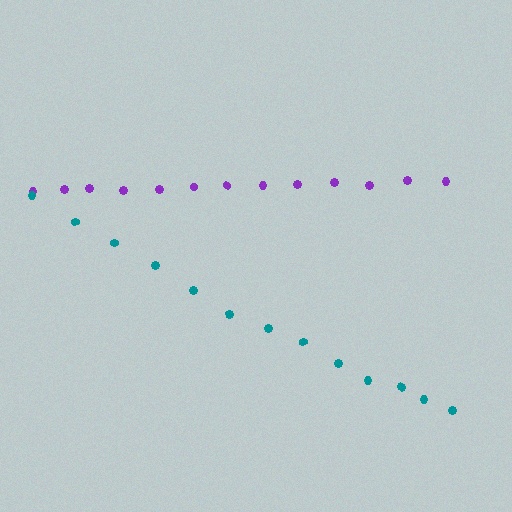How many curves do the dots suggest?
There are 2 distinct paths.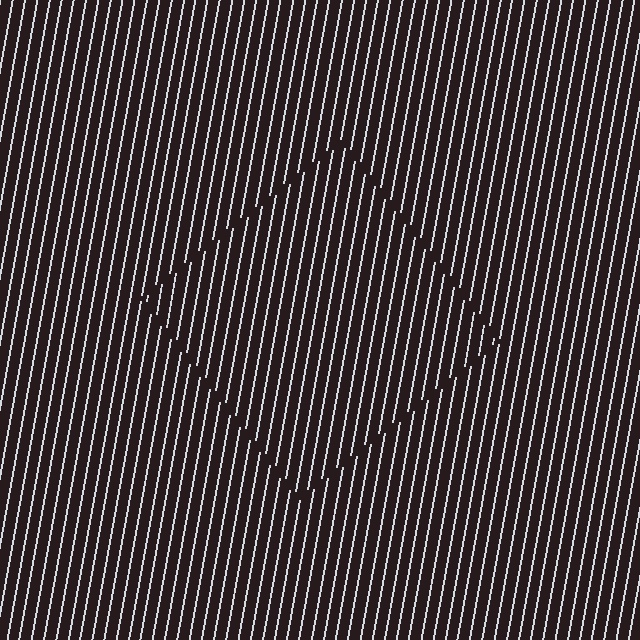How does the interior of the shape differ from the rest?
The interior of the shape contains the same grating, shifted by half a period — the contour is defined by the phase discontinuity where line-ends from the inner and outer gratings abut.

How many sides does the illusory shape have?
4 sides — the line-ends trace a square.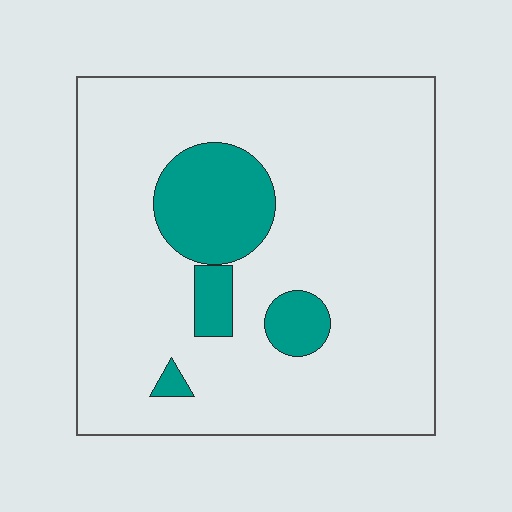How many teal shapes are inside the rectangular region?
4.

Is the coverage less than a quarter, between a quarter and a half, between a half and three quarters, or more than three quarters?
Less than a quarter.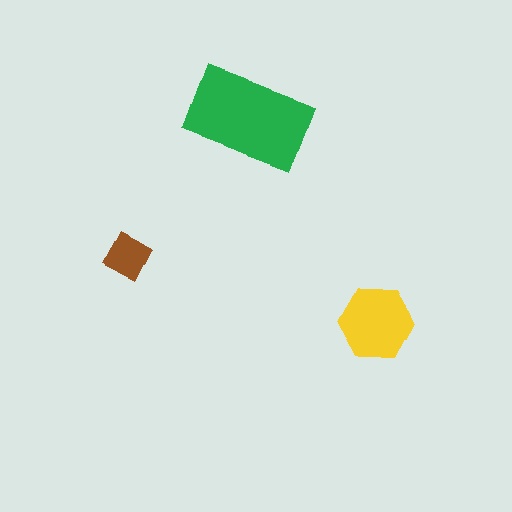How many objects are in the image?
There are 3 objects in the image.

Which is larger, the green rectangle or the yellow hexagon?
The green rectangle.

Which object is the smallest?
The brown diamond.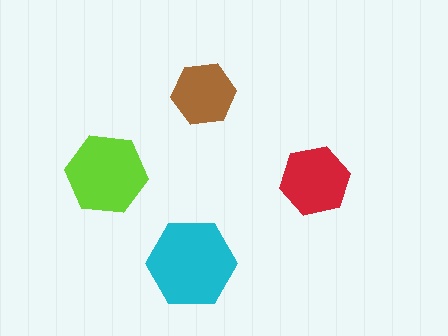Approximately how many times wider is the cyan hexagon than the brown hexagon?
About 1.5 times wider.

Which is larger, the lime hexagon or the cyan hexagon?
The cyan one.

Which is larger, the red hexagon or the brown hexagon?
The red one.